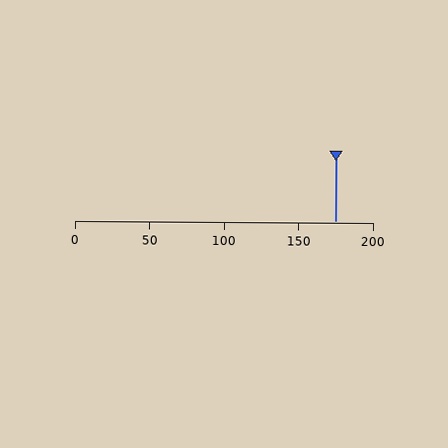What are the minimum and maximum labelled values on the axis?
The axis runs from 0 to 200.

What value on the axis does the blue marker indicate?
The marker indicates approximately 175.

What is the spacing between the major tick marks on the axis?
The major ticks are spaced 50 apart.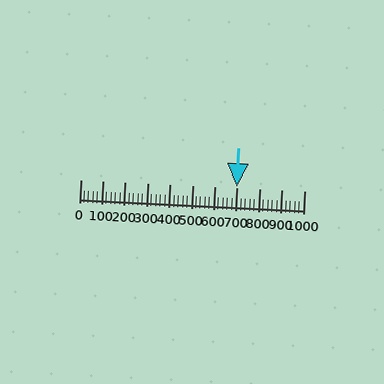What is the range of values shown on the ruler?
The ruler shows values from 0 to 1000.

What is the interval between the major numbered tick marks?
The major tick marks are spaced 100 units apart.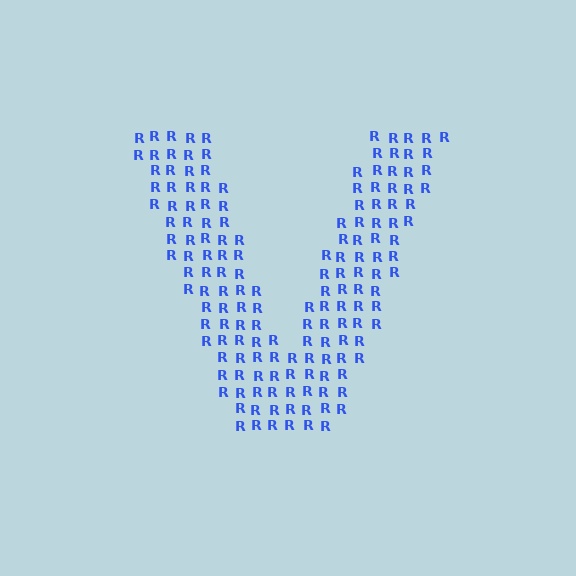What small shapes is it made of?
It is made of small letter R's.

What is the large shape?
The large shape is the letter V.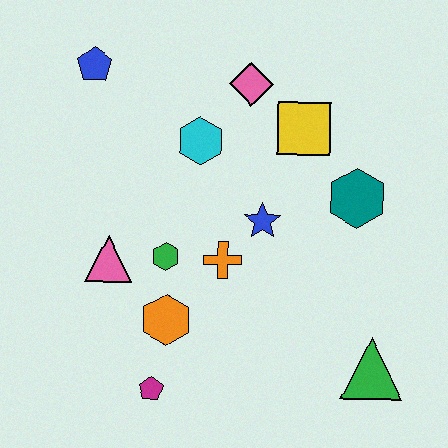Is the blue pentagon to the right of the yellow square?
No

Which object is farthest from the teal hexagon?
The blue pentagon is farthest from the teal hexagon.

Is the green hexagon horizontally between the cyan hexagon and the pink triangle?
Yes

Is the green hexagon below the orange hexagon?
No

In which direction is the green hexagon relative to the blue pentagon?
The green hexagon is below the blue pentagon.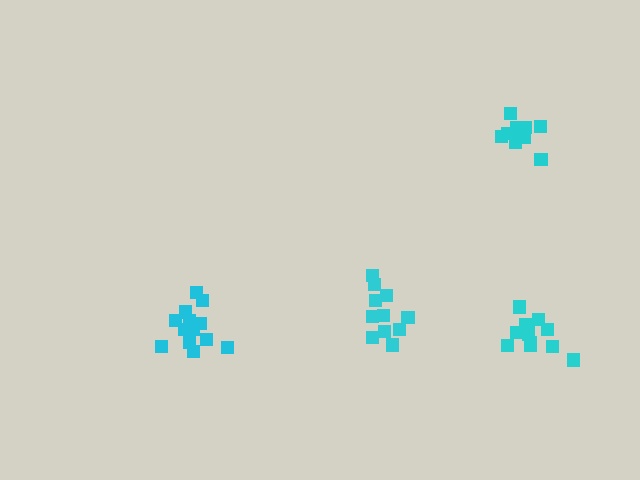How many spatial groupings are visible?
There are 4 spatial groupings.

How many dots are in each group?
Group 1: 11 dots, Group 2: 12 dots, Group 3: 11 dots, Group 4: 13 dots (47 total).